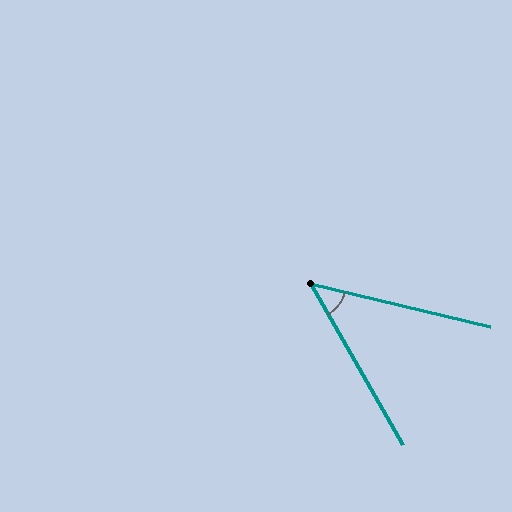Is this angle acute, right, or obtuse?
It is acute.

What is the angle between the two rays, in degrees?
Approximately 47 degrees.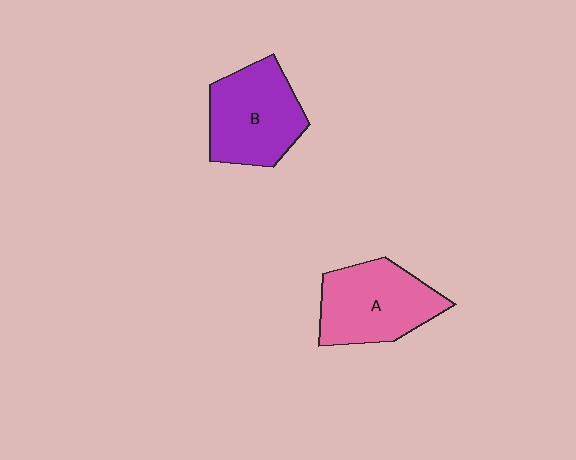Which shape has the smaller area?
Shape B (purple).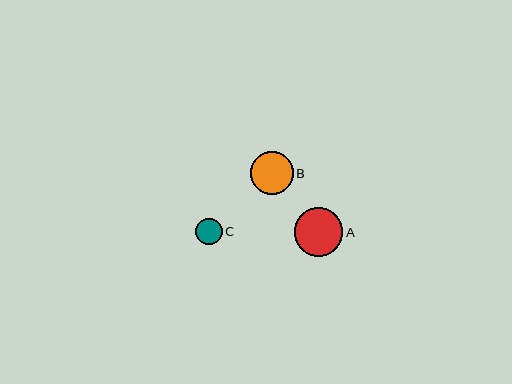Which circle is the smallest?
Circle C is the smallest with a size of approximately 27 pixels.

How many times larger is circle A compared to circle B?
Circle A is approximately 1.1 times the size of circle B.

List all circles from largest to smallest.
From largest to smallest: A, B, C.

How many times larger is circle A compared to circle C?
Circle A is approximately 1.8 times the size of circle C.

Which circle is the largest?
Circle A is the largest with a size of approximately 48 pixels.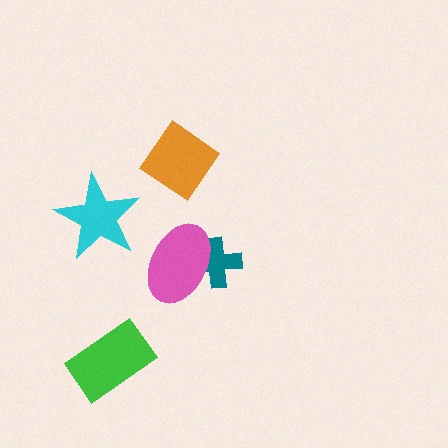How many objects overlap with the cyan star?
0 objects overlap with the cyan star.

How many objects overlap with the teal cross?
1 object overlaps with the teal cross.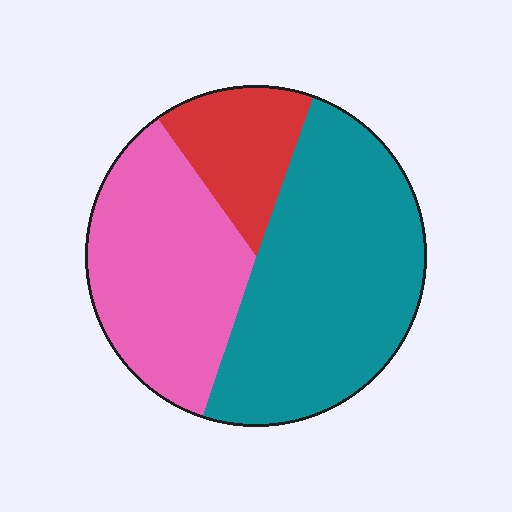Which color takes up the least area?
Red, at roughly 15%.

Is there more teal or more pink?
Teal.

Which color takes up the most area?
Teal, at roughly 50%.